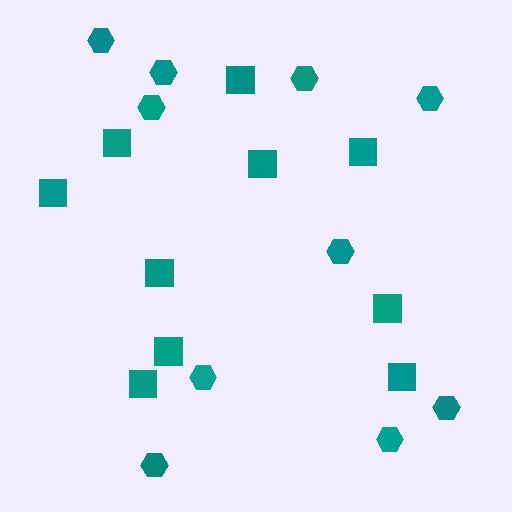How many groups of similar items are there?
There are 2 groups: one group of squares (10) and one group of hexagons (10).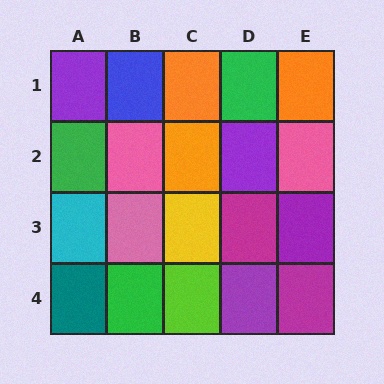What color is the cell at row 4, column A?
Teal.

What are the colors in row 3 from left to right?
Cyan, pink, yellow, magenta, purple.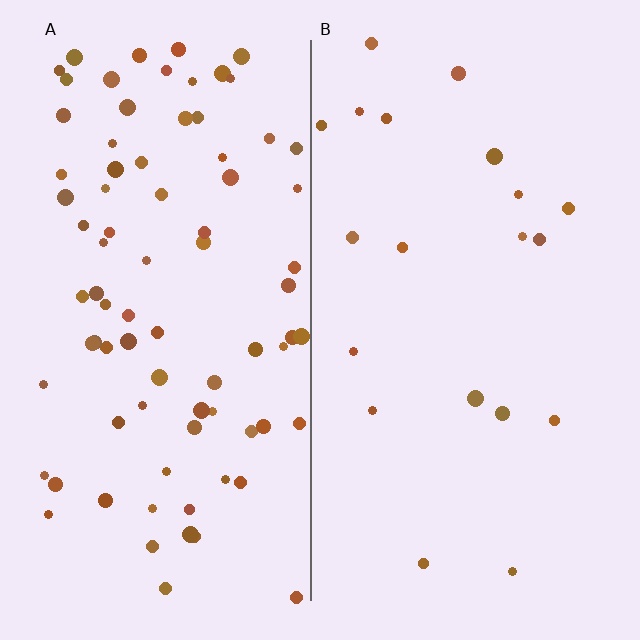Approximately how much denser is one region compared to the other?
Approximately 4.1× — region A over region B.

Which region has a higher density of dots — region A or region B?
A (the left).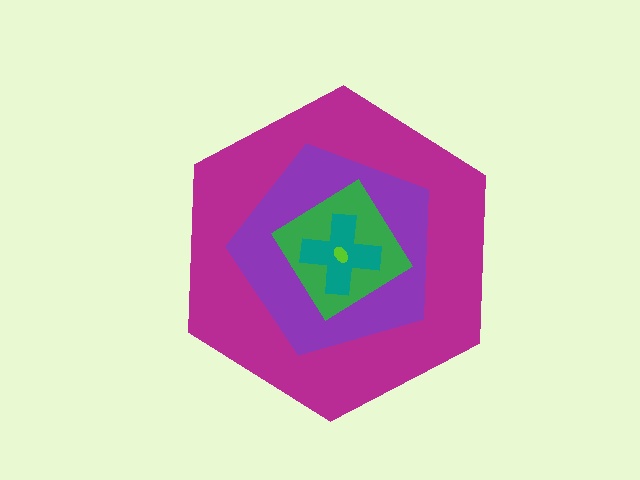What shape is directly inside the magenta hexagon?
The purple pentagon.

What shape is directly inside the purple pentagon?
The green diamond.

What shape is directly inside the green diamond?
The teal cross.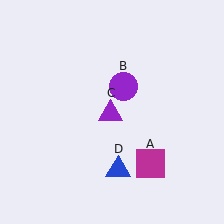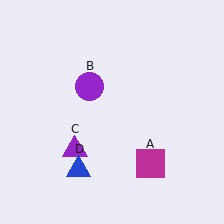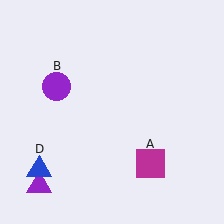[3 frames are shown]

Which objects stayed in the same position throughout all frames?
Magenta square (object A) remained stationary.